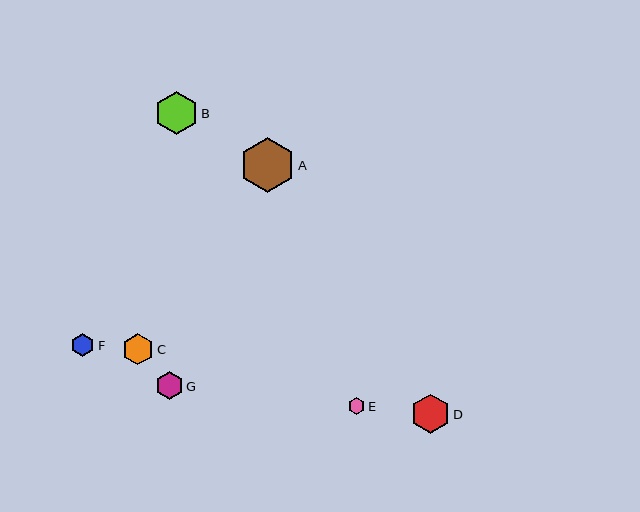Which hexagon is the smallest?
Hexagon E is the smallest with a size of approximately 16 pixels.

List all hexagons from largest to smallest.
From largest to smallest: A, B, D, C, G, F, E.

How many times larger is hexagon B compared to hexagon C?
Hexagon B is approximately 1.4 times the size of hexagon C.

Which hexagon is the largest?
Hexagon A is the largest with a size of approximately 55 pixels.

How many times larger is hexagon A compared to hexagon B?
Hexagon A is approximately 1.3 times the size of hexagon B.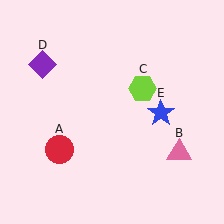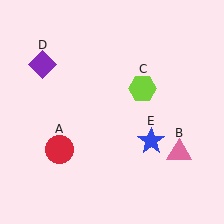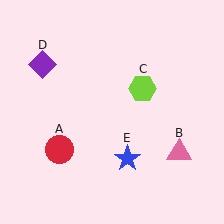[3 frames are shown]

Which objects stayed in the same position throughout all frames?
Red circle (object A) and pink triangle (object B) and lime hexagon (object C) and purple diamond (object D) remained stationary.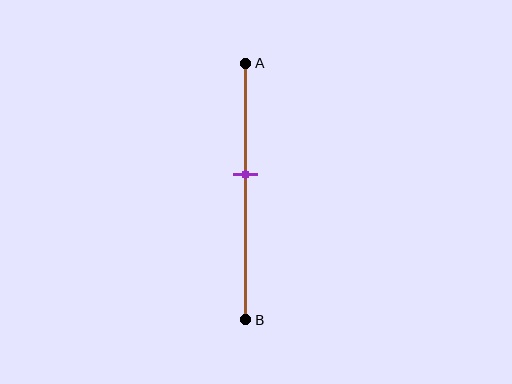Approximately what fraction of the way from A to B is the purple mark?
The purple mark is approximately 45% of the way from A to B.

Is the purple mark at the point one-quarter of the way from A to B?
No, the mark is at about 45% from A, not at the 25% one-quarter point.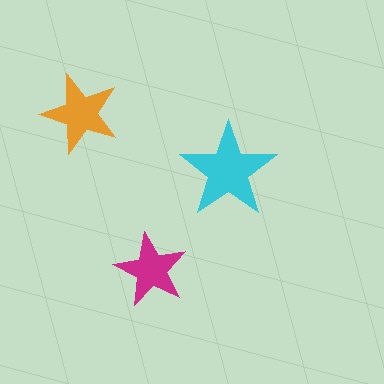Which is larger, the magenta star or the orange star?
The orange one.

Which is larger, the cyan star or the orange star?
The cyan one.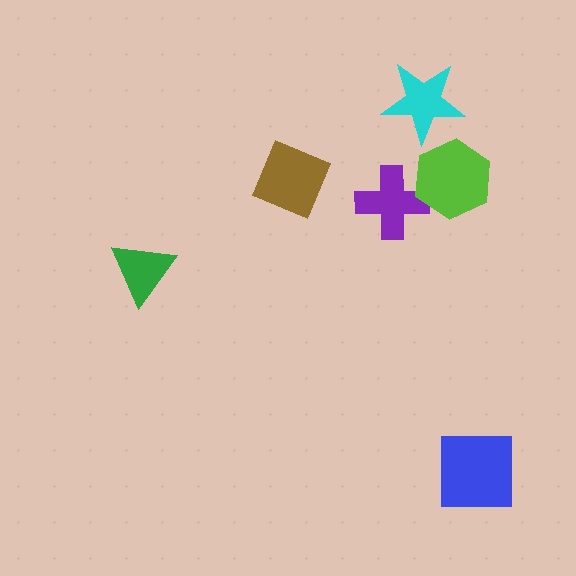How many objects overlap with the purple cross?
1 object overlaps with the purple cross.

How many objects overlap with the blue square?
0 objects overlap with the blue square.